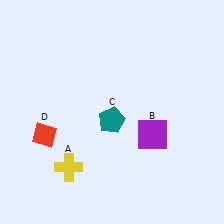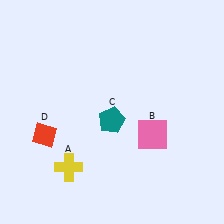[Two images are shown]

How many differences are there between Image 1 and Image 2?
There is 1 difference between the two images.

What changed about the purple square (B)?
In Image 1, B is purple. In Image 2, it changed to pink.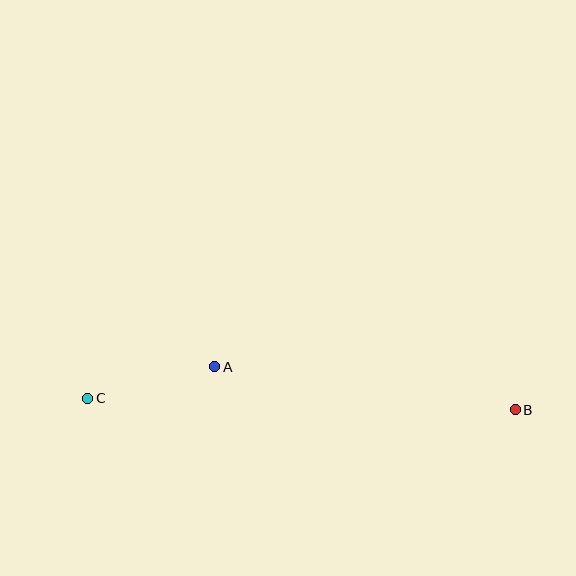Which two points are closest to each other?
Points A and C are closest to each other.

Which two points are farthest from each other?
Points B and C are farthest from each other.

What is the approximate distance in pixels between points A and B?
The distance between A and B is approximately 304 pixels.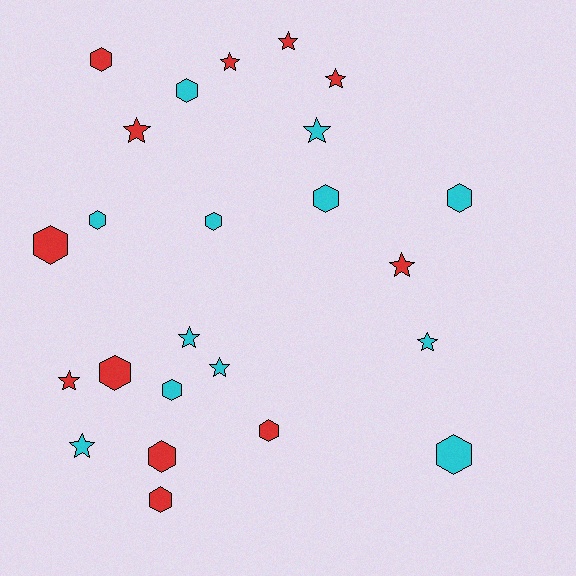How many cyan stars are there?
There are 5 cyan stars.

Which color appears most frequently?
Cyan, with 12 objects.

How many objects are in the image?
There are 24 objects.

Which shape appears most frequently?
Hexagon, with 13 objects.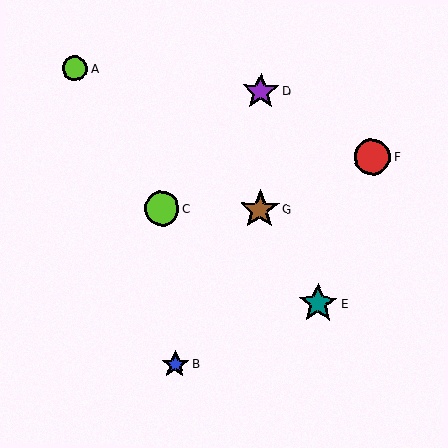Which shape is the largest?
The brown star (labeled G) is the largest.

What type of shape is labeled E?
Shape E is a teal star.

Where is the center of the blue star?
The center of the blue star is at (175, 364).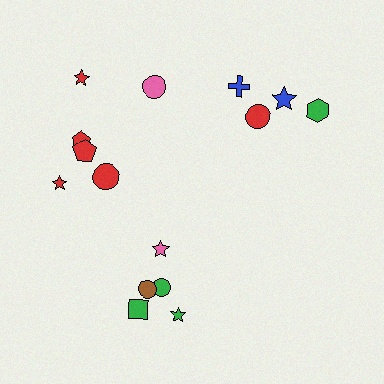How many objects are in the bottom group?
There are 5 objects.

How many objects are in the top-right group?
There are 4 objects.